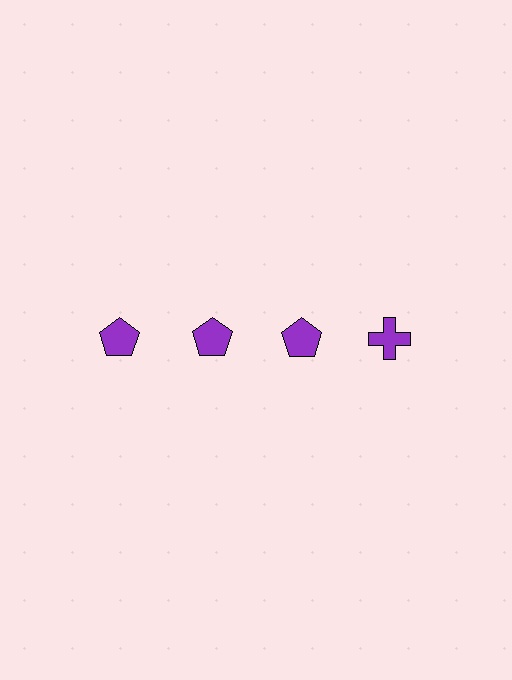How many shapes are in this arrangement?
There are 4 shapes arranged in a grid pattern.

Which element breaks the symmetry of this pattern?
The purple cross in the top row, second from right column breaks the symmetry. All other shapes are purple pentagons.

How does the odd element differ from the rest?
It has a different shape: cross instead of pentagon.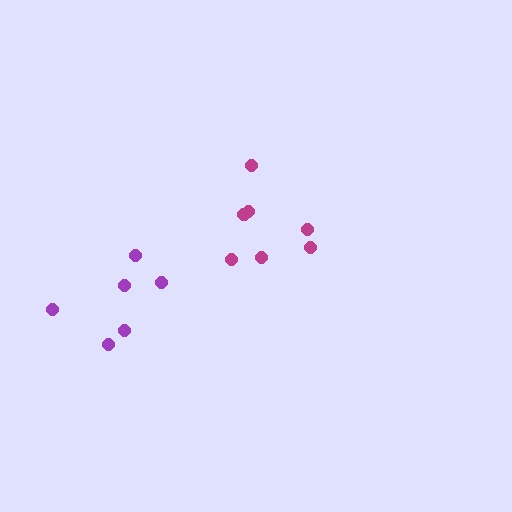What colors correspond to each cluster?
The clusters are colored: purple, magenta.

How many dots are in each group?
Group 1: 6 dots, Group 2: 8 dots (14 total).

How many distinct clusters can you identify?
There are 2 distinct clusters.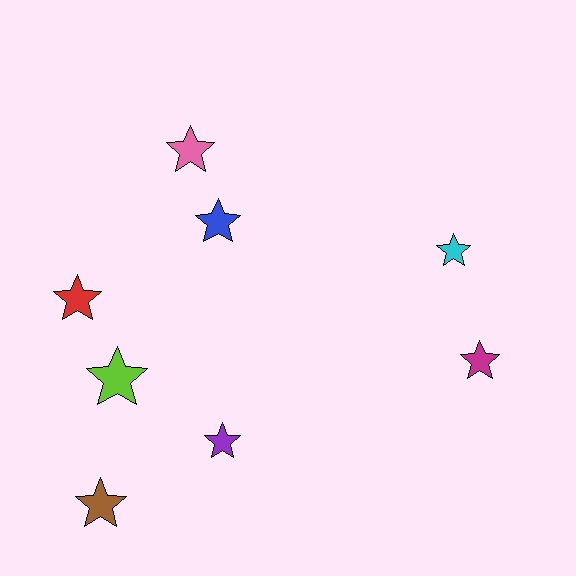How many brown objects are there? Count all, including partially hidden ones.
There is 1 brown object.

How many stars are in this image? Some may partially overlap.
There are 8 stars.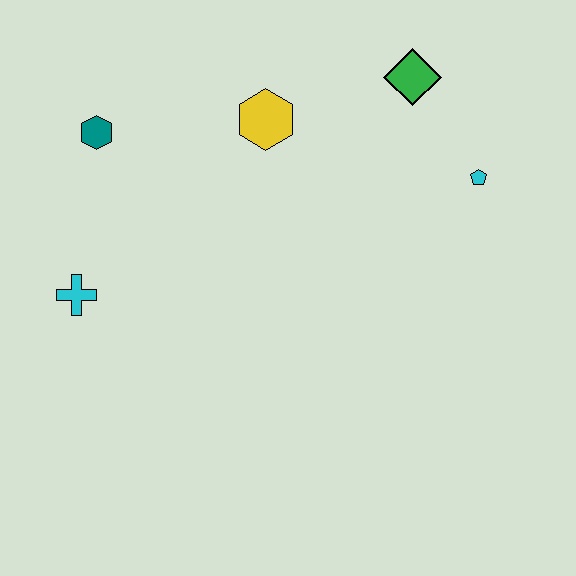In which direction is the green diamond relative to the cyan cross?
The green diamond is to the right of the cyan cross.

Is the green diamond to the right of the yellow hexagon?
Yes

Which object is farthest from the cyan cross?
The cyan pentagon is farthest from the cyan cross.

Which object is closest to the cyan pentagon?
The green diamond is closest to the cyan pentagon.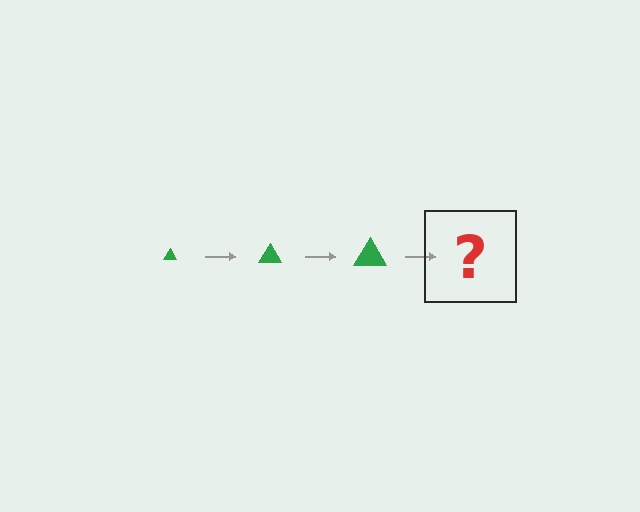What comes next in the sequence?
The next element should be a green triangle, larger than the previous one.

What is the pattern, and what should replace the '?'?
The pattern is that the triangle gets progressively larger each step. The '?' should be a green triangle, larger than the previous one.